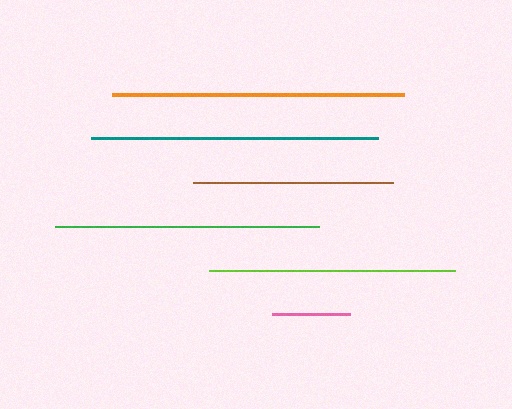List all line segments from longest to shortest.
From longest to shortest: orange, teal, green, lime, brown, pink.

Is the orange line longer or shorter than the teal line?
The orange line is longer than the teal line.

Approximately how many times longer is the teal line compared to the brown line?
The teal line is approximately 1.4 times the length of the brown line.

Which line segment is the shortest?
The pink line is the shortest at approximately 78 pixels.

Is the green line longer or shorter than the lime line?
The green line is longer than the lime line.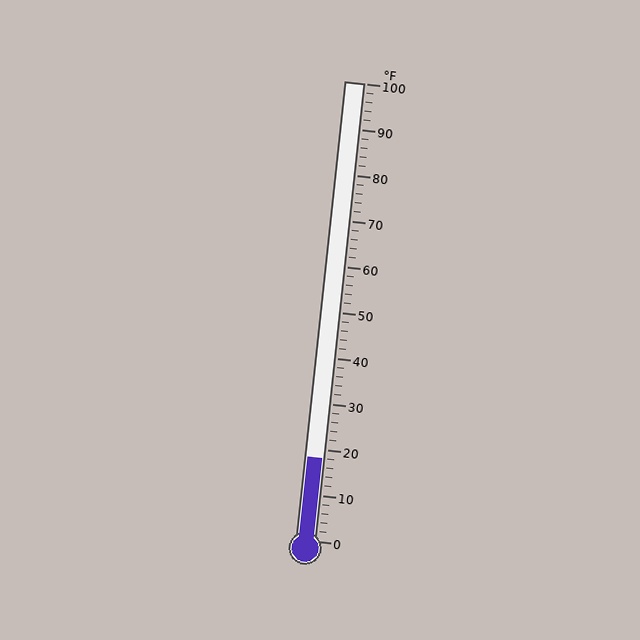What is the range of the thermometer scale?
The thermometer scale ranges from 0°F to 100°F.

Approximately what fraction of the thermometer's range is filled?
The thermometer is filled to approximately 20% of its range.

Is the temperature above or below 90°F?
The temperature is below 90°F.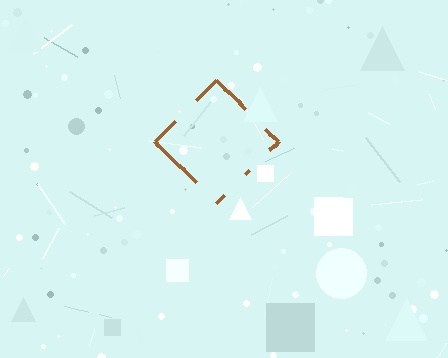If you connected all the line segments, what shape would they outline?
They would outline a diamond.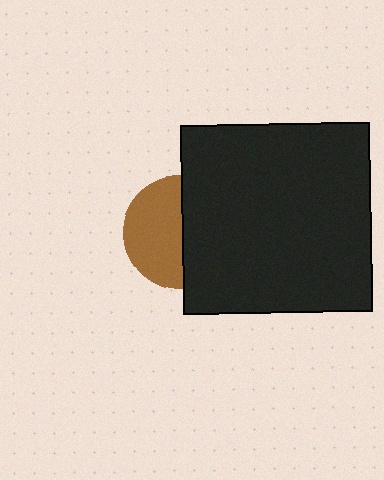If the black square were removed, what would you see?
You would see the complete brown circle.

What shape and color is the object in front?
The object in front is a black square.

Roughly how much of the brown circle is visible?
About half of it is visible (roughly 52%).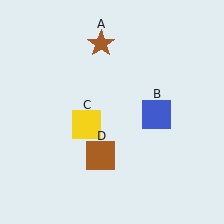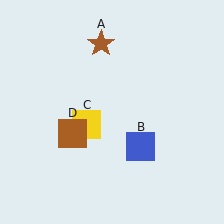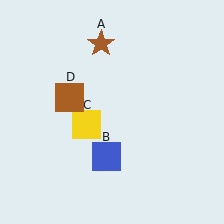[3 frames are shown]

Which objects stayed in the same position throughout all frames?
Brown star (object A) and yellow square (object C) remained stationary.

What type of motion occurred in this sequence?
The blue square (object B), brown square (object D) rotated clockwise around the center of the scene.